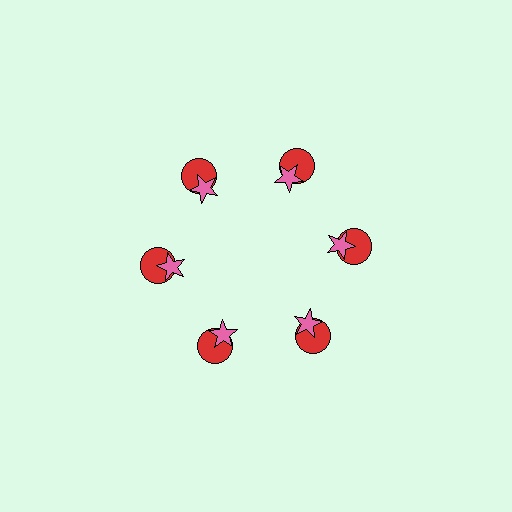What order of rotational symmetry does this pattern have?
This pattern has 6-fold rotational symmetry.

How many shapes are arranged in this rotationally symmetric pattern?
There are 12 shapes, arranged in 6 groups of 2.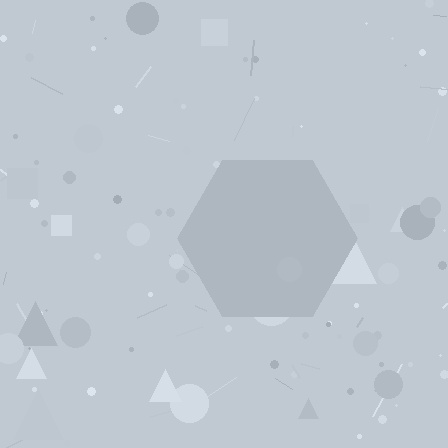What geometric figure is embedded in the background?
A hexagon is embedded in the background.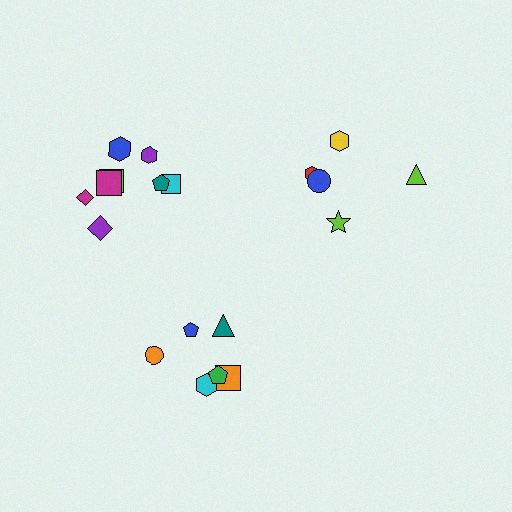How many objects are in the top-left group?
There are 8 objects.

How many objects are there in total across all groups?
There are 19 objects.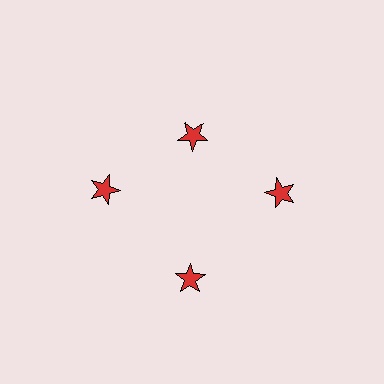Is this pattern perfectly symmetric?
No. The 4 red stars are arranged in a ring, but one element near the 12 o'clock position is pulled inward toward the center, breaking the 4-fold rotational symmetry.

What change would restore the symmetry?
The symmetry would be restored by moving it outward, back onto the ring so that all 4 stars sit at equal angles and equal distance from the center.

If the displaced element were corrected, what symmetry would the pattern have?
It would have 4-fold rotational symmetry — the pattern would map onto itself every 90 degrees.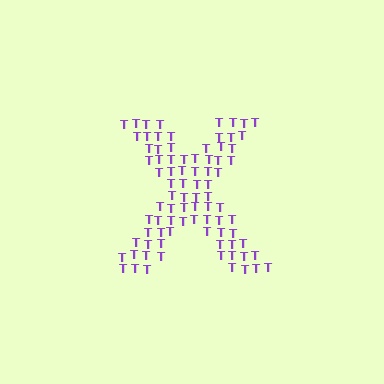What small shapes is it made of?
It is made of small letter T's.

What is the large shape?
The large shape is the letter X.